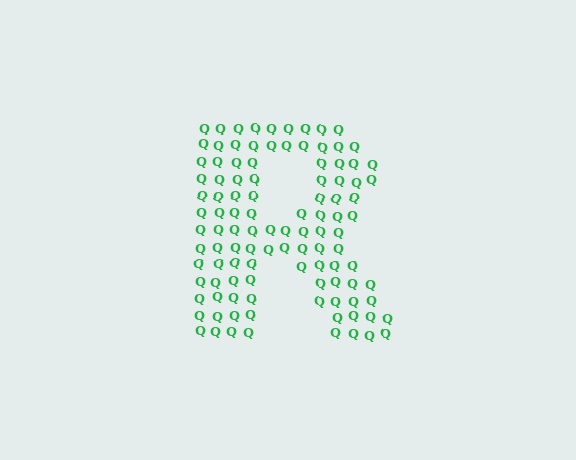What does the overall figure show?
The overall figure shows the letter R.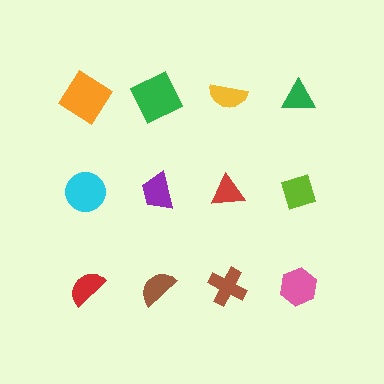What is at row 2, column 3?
A red triangle.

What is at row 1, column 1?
An orange diamond.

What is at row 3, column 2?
A brown semicircle.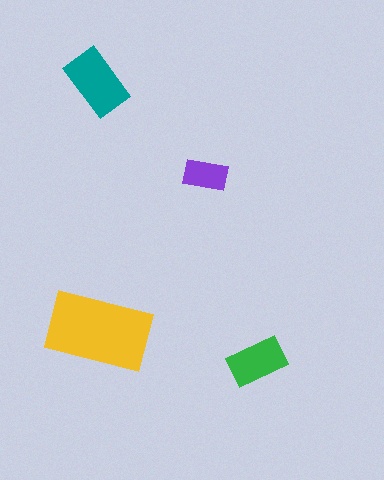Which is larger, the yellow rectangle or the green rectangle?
The yellow one.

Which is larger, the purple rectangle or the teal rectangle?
The teal one.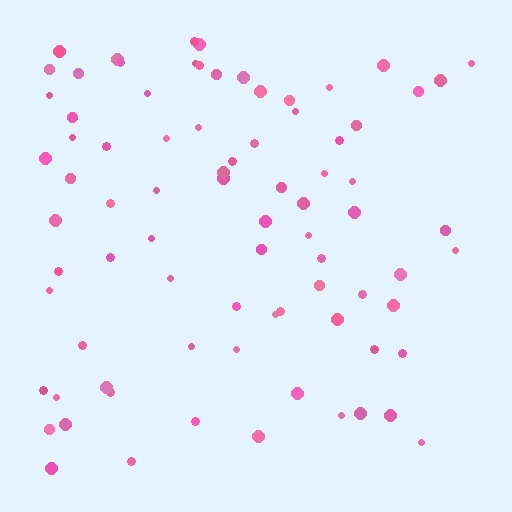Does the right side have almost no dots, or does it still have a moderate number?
Still a moderate number, just noticeably fewer than the left.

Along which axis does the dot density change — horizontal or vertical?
Horizontal.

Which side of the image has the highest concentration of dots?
The left.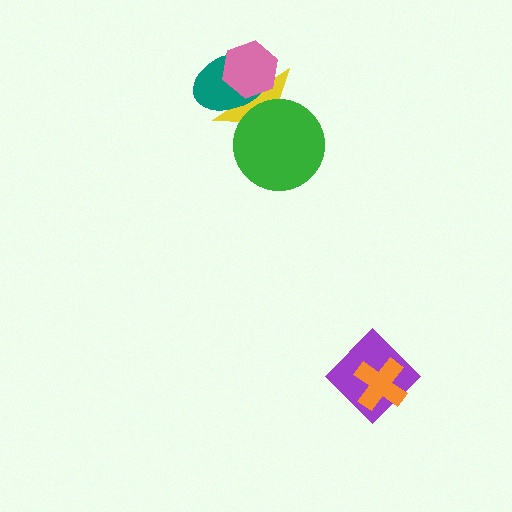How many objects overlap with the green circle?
1 object overlaps with the green circle.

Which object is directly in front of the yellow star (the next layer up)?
The teal ellipse is directly in front of the yellow star.